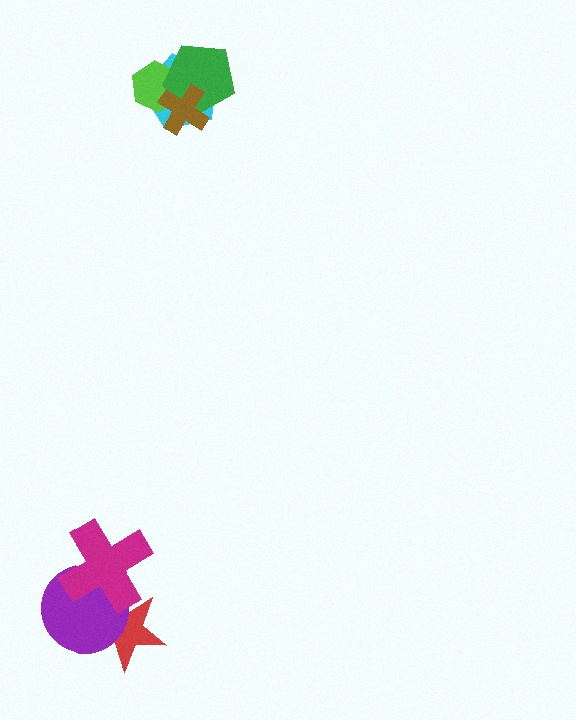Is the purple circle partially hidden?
Yes, it is partially covered by another shape.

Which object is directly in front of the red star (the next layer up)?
The purple circle is directly in front of the red star.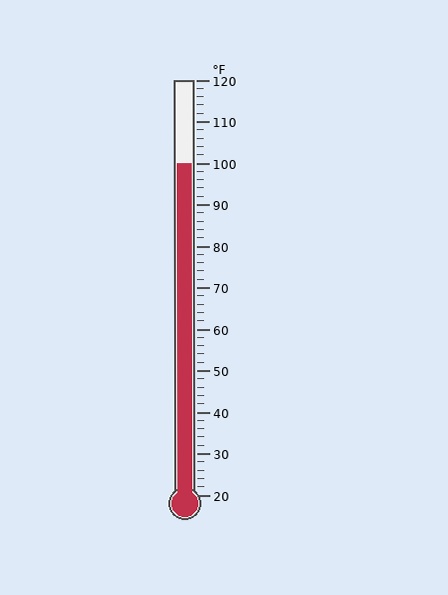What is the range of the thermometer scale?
The thermometer scale ranges from 20°F to 120°F.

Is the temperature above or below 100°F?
The temperature is at 100°F.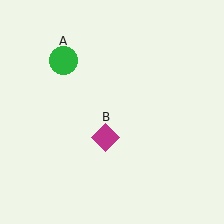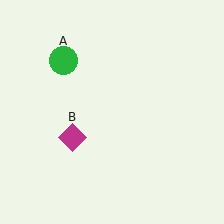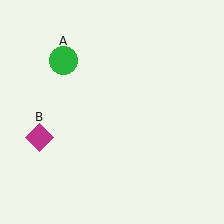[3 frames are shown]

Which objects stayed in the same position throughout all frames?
Green circle (object A) remained stationary.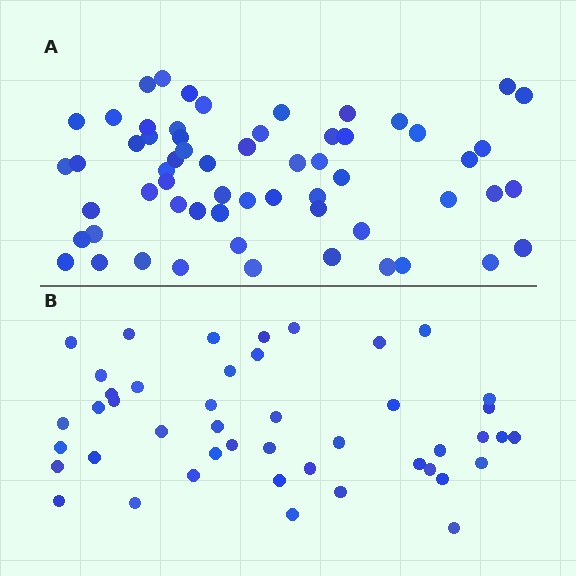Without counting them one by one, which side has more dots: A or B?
Region A (the top region) has more dots.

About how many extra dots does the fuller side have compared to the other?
Region A has approximately 15 more dots than region B.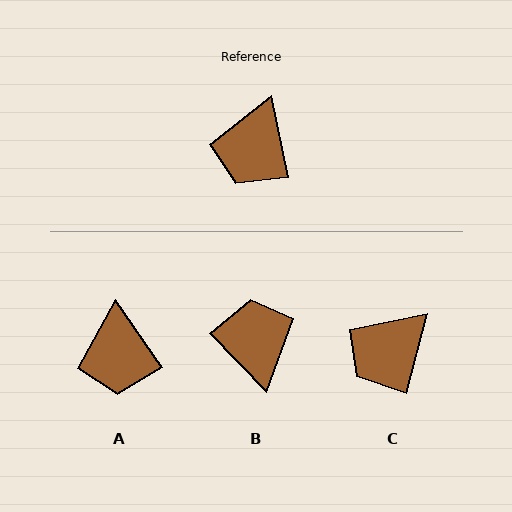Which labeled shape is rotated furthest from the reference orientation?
B, about 148 degrees away.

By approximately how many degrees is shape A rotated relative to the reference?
Approximately 24 degrees counter-clockwise.